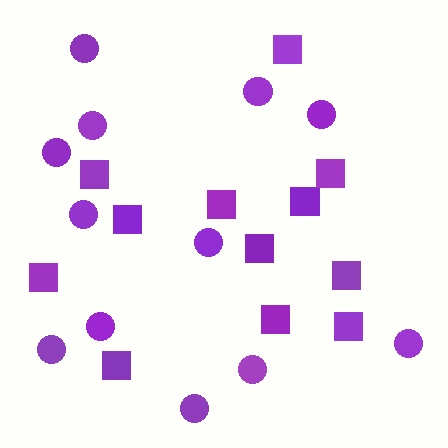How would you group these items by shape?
There are 2 groups: one group of circles (12) and one group of squares (12).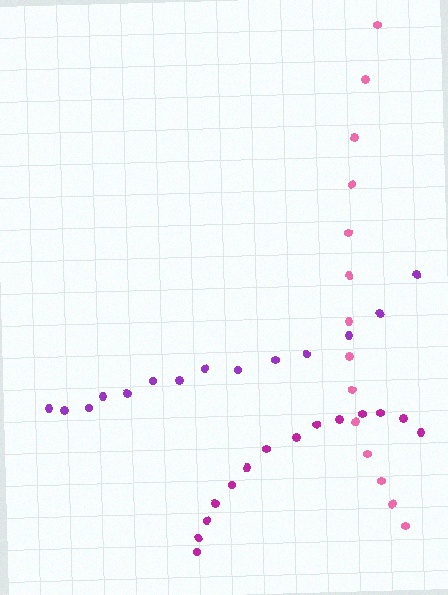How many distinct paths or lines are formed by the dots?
There are 3 distinct paths.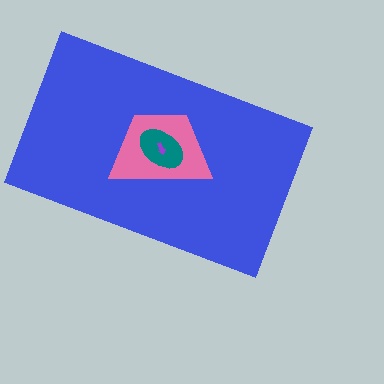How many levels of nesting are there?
4.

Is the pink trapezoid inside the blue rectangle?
Yes.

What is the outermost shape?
The blue rectangle.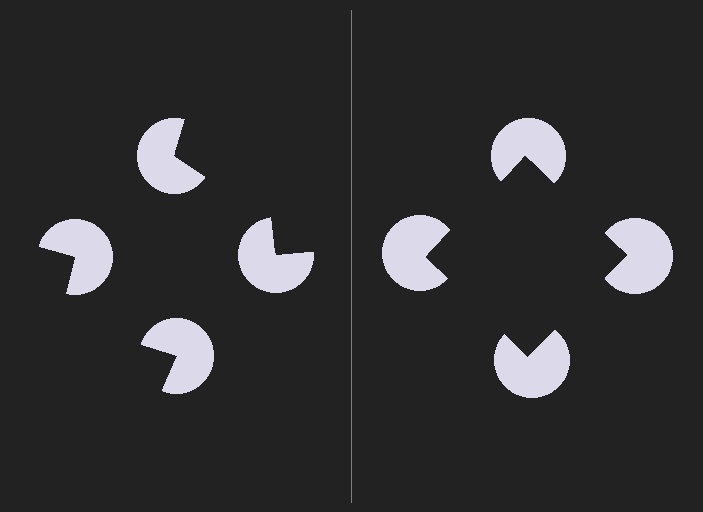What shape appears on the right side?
An illusory square.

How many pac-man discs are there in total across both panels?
8 — 4 on each side.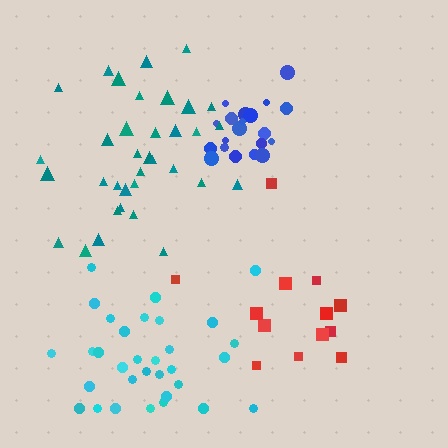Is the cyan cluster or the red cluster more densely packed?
Cyan.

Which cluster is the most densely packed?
Blue.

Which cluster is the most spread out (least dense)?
Red.